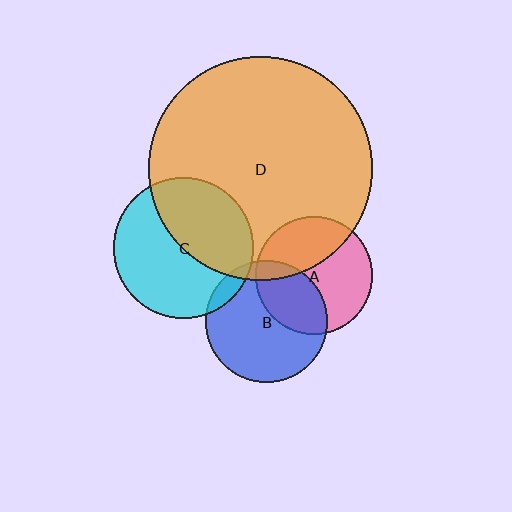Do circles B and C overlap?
Yes.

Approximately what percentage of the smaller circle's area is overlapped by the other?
Approximately 10%.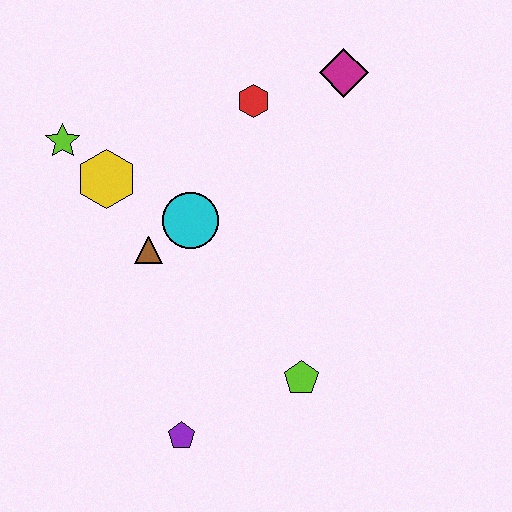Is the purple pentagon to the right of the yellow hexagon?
Yes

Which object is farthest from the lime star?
The lime pentagon is farthest from the lime star.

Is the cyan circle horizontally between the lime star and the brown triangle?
No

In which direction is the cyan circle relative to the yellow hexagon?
The cyan circle is to the right of the yellow hexagon.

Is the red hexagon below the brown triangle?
No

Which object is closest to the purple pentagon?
The lime pentagon is closest to the purple pentagon.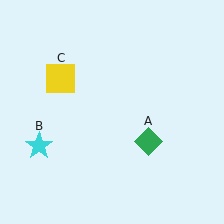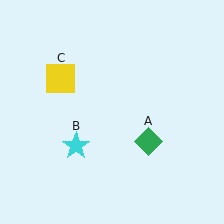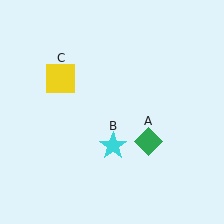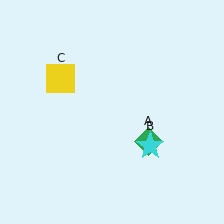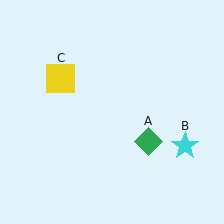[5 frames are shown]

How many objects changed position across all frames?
1 object changed position: cyan star (object B).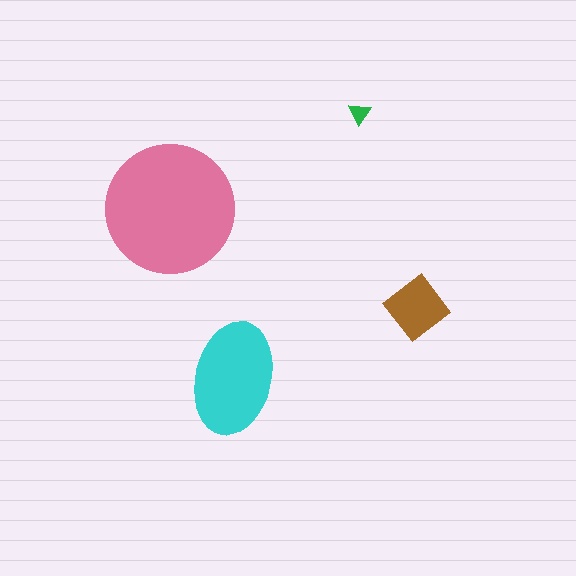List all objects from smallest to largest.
The green triangle, the brown diamond, the cyan ellipse, the pink circle.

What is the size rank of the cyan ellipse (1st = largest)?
2nd.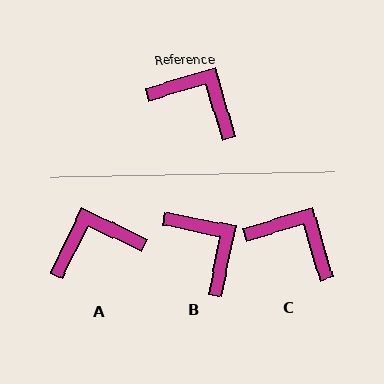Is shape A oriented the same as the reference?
No, it is off by about 48 degrees.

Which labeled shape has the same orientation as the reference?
C.